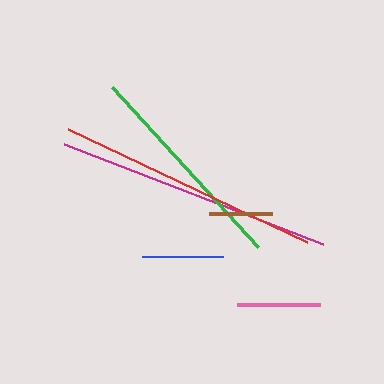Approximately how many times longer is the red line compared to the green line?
The red line is approximately 1.2 times the length of the green line.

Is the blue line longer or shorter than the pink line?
The pink line is longer than the blue line.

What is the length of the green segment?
The green segment is approximately 216 pixels long.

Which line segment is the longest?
The magenta line is the longest at approximately 278 pixels.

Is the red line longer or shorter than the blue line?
The red line is longer than the blue line.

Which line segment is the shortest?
The brown line is the shortest at approximately 63 pixels.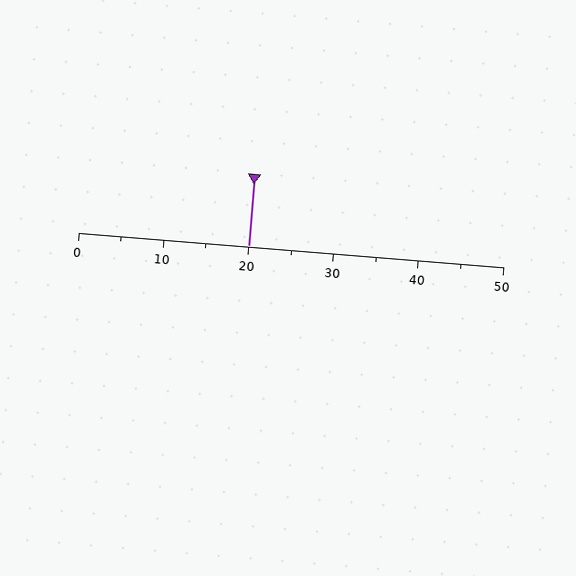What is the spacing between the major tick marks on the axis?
The major ticks are spaced 10 apart.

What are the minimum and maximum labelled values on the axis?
The axis runs from 0 to 50.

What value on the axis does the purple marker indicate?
The marker indicates approximately 20.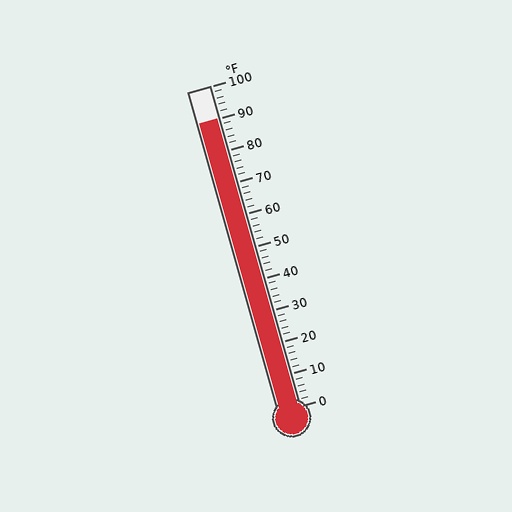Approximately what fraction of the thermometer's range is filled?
The thermometer is filled to approximately 90% of its range.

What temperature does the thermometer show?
The thermometer shows approximately 90°F.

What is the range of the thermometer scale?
The thermometer scale ranges from 0°F to 100°F.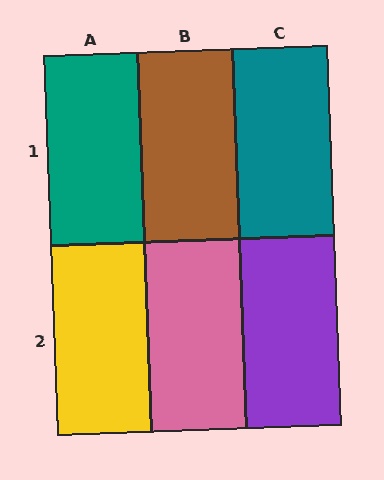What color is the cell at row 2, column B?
Pink.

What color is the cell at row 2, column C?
Purple.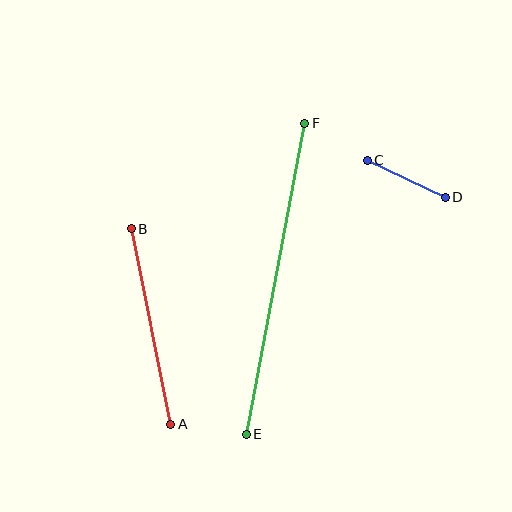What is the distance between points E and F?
The distance is approximately 316 pixels.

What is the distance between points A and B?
The distance is approximately 199 pixels.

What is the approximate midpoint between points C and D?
The midpoint is at approximately (406, 179) pixels.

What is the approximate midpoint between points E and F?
The midpoint is at approximately (276, 279) pixels.